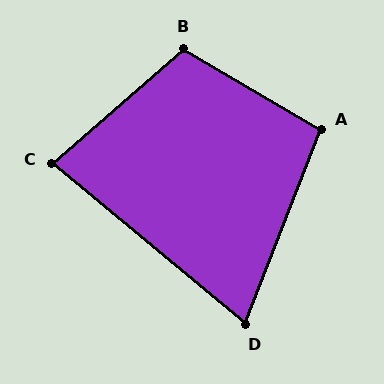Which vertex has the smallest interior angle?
D, at approximately 71 degrees.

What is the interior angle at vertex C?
Approximately 81 degrees (acute).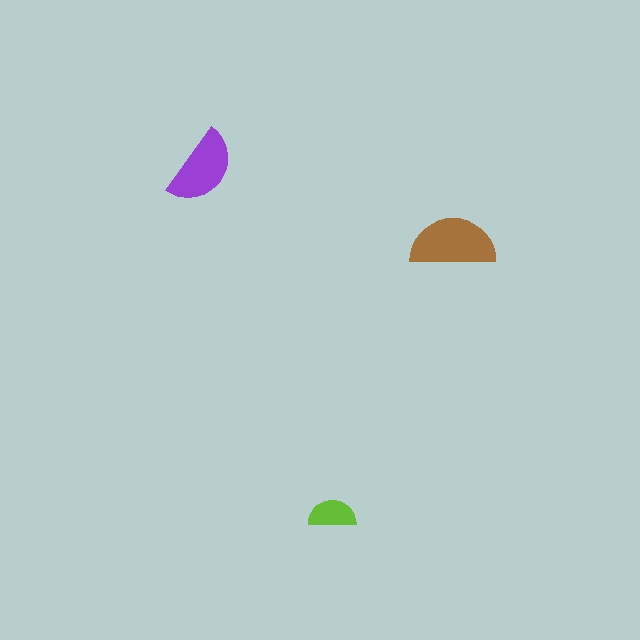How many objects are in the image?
There are 3 objects in the image.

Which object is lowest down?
The lime semicircle is bottommost.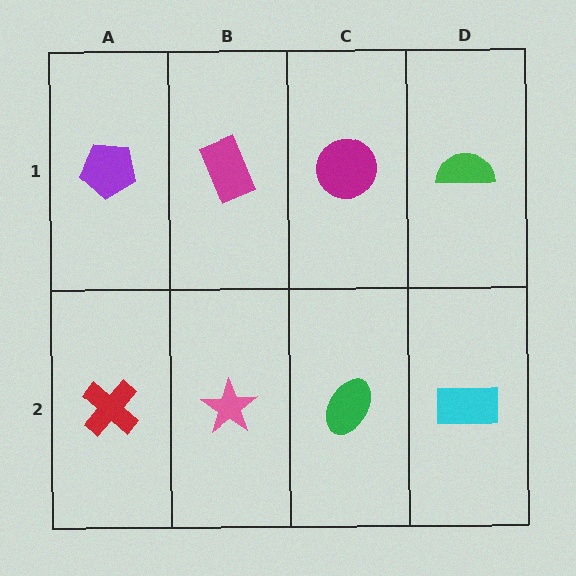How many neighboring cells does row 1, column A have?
2.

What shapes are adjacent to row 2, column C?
A magenta circle (row 1, column C), a pink star (row 2, column B), a cyan rectangle (row 2, column D).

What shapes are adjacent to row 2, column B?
A magenta rectangle (row 1, column B), a red cross (row 2, column A), a green ellipse (row 2, column C).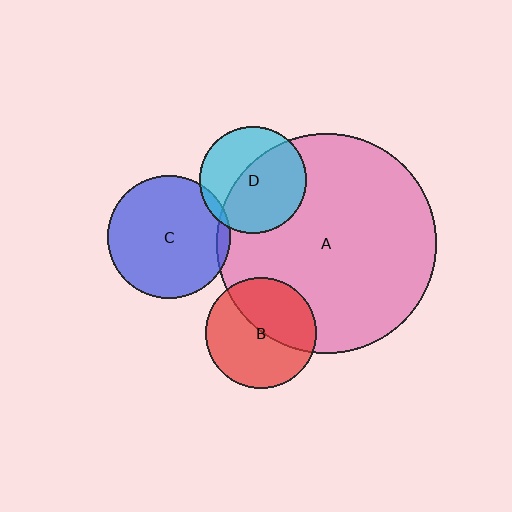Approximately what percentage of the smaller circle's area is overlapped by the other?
Approximately 5%.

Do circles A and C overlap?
Yes.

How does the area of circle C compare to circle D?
Approximately 1.3 times.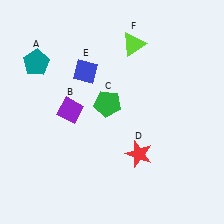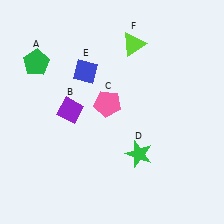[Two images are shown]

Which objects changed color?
A changed from teal to green. C changed from green to pink. D changed from red to green.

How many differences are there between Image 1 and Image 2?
There are 3 differences between the two images.